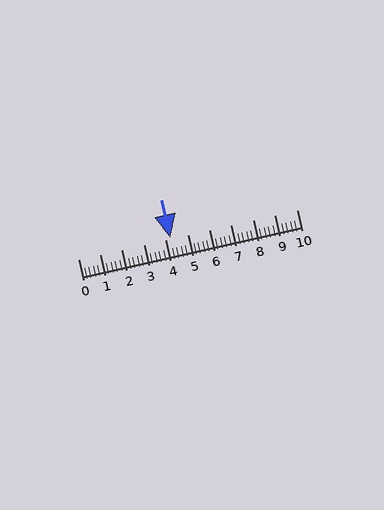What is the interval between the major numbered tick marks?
The major tick marks are spaced 1 units apart.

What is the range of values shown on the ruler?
The ruler shows values from 0 to 10.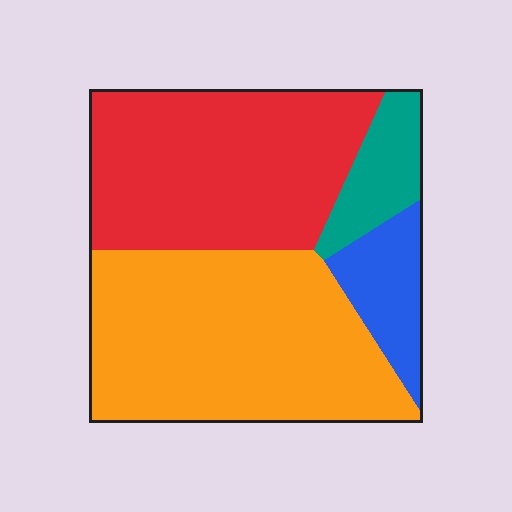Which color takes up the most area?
Orange, at roughly 45%.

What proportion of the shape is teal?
Teal covers about 10% of the shape.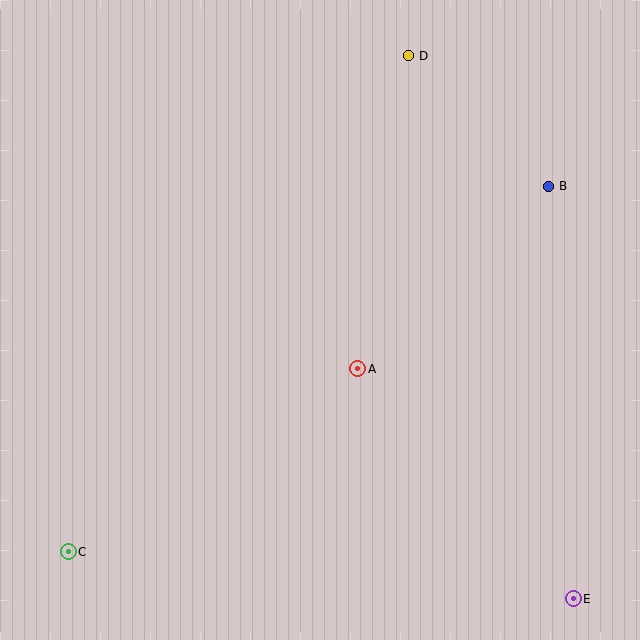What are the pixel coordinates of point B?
Point B is at (549, 186).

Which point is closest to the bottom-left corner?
Point C is closest to the bottom-left corner.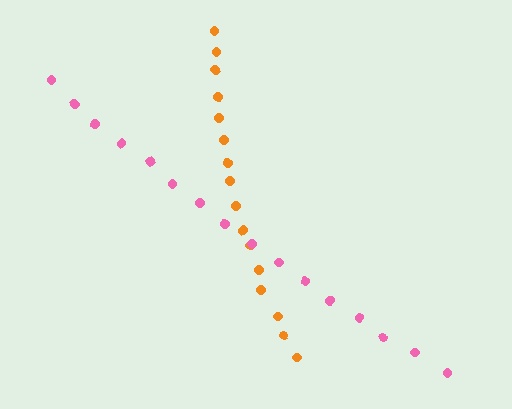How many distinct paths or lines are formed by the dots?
There are 2 distinct paths.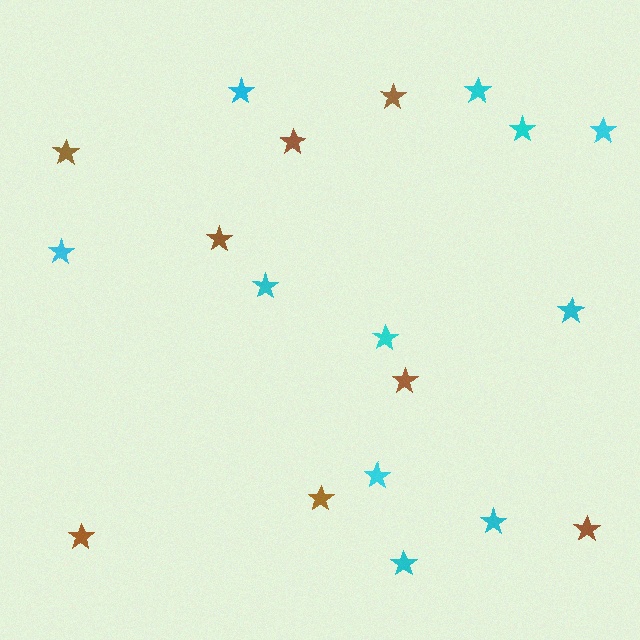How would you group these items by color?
There are 2 groups: one group of cyan stars (11) and one group of brown stars (8).